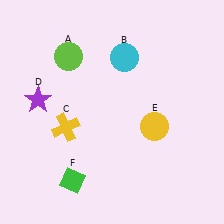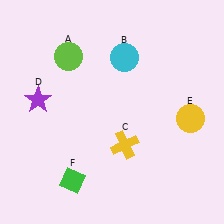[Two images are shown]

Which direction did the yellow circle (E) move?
The yellow circle (E) moved right.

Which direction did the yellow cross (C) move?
The yellow cross (C) moved right.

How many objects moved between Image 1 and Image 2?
2 objects moved between the two images.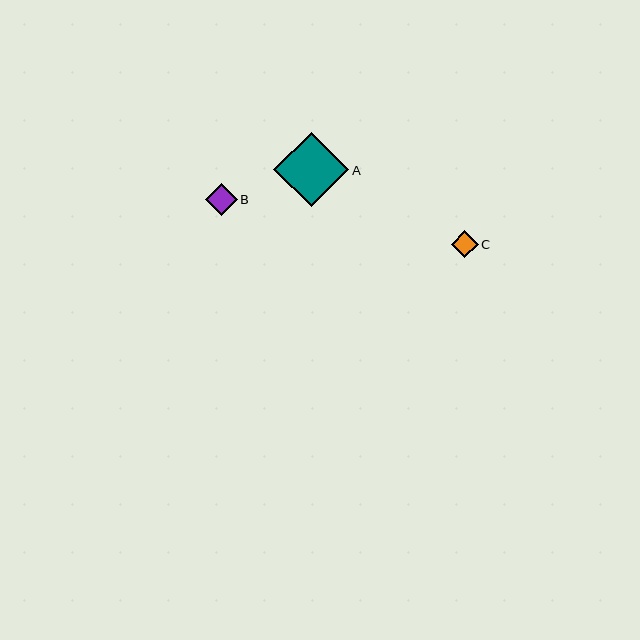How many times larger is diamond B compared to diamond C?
Diamond B is approximately 1.2 times the size of diamond C.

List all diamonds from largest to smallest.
From largest to smallest: A, B, C.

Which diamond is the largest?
Diamond A is the largest with a size of approximately 75 pixels.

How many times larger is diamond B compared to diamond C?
Diamond B is approximately 1.2 times the size of diamond C.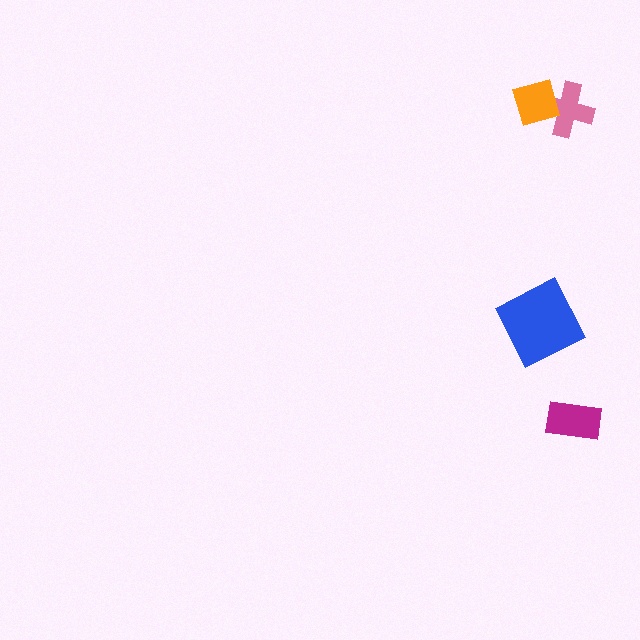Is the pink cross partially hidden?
Yes, it is partially covered by another shape.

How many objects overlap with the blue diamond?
0 objects overlap with the blue diamond.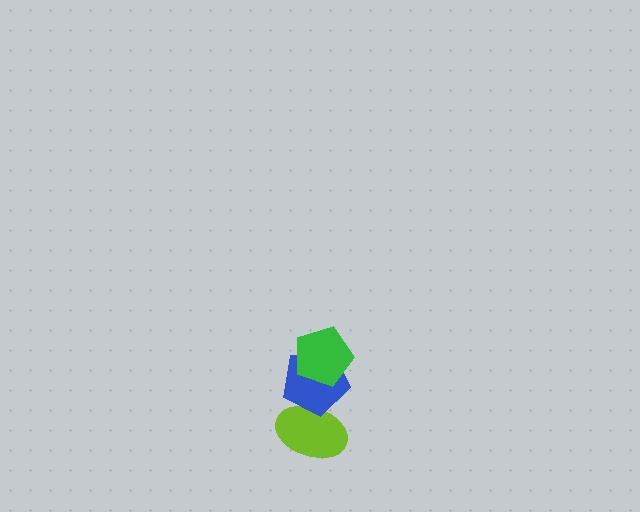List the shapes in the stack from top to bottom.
From top to bottom: the green pentagon, the blue pentagon, the lime ellipse.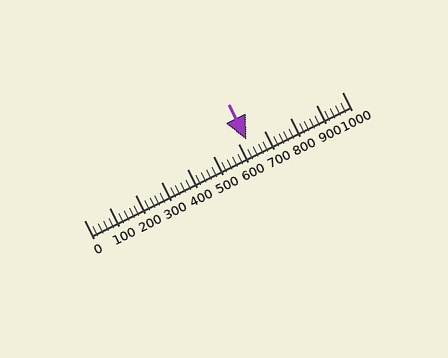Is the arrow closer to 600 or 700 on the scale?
The arrow is closer to 600.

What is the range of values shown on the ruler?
The ruler shows values from 0 to 1000.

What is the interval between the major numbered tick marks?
The major tick marks are spaced 100 units apart.